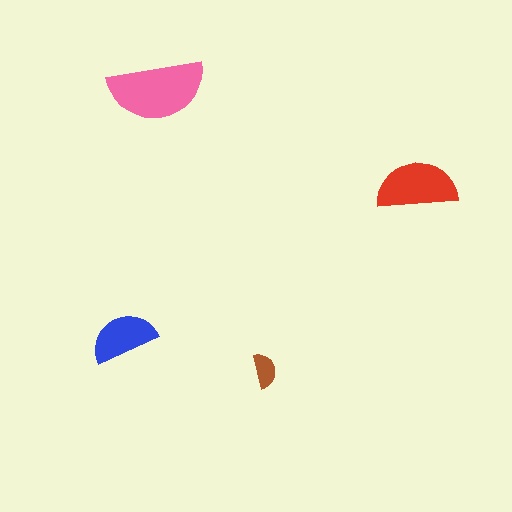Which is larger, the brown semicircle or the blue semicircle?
The blue one.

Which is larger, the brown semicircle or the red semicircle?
The red one.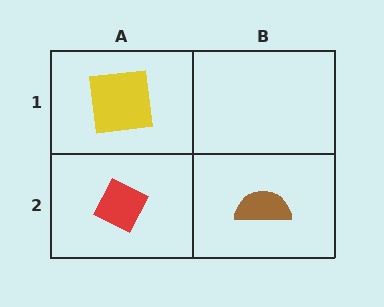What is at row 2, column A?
A red diamond.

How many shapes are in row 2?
2 shapes.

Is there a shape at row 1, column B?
No, that cell is empty.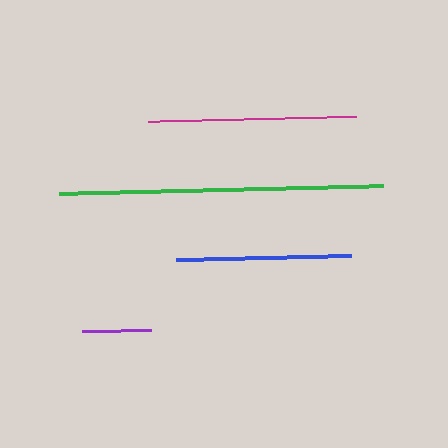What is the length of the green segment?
The green segment is approximately 324 pixels long.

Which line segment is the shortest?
The purple line is the shortest at approximately 69 pixels.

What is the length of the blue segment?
The blue segment is approximately 174 pixels long.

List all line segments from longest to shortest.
From longest to shortest: green, magenta, blue, purple.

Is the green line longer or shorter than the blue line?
The green line is longer than the blue line.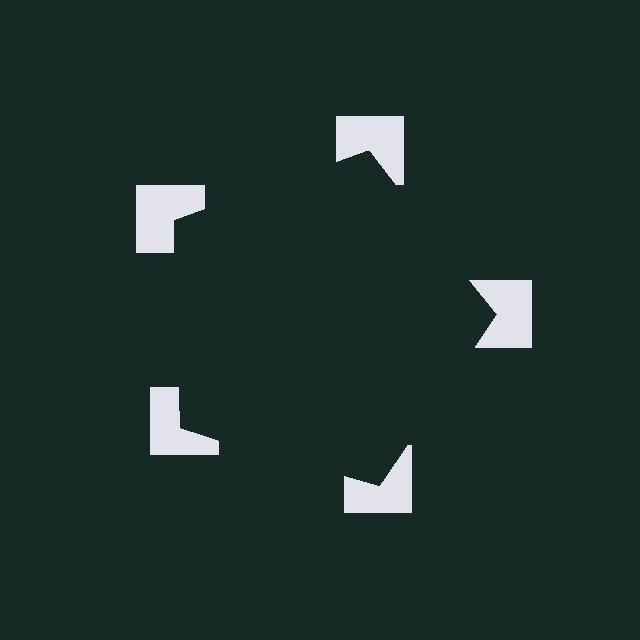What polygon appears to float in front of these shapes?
An illusory pentagon — its edges are inferred from the aligned wedge cuts in the notched squares, not physically drawn.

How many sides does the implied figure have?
5 sides.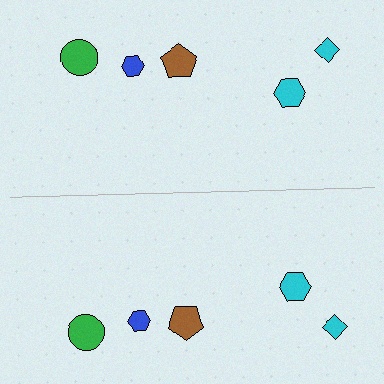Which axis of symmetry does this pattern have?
The pattern has a horizontal axis of symmetry running through the center of the image.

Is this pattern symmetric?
Yes, this pattern has bilateral (reflection) symmetry.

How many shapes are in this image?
There are 10 shapes in this image.